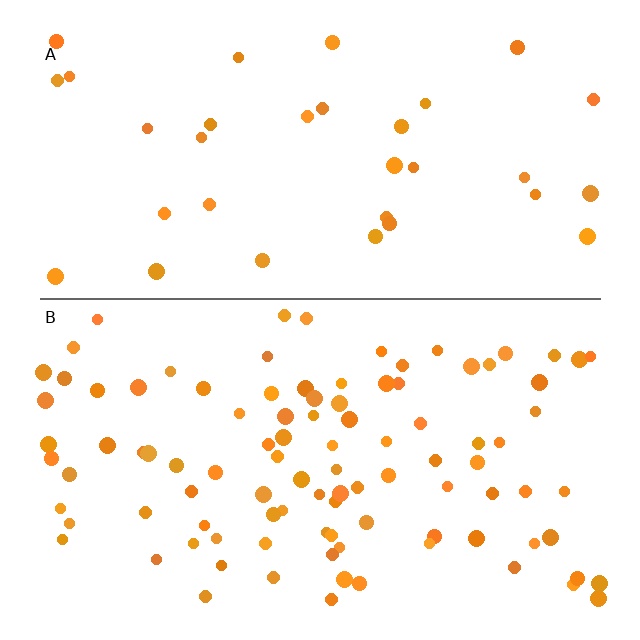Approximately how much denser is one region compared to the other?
Approximately 3.0× — region B over region A.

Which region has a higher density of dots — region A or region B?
B (the bottom).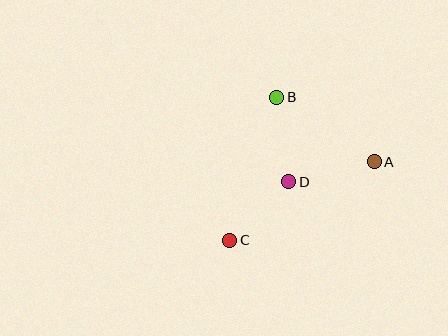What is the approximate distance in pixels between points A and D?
The distance between A and D is approximately 88 pixels.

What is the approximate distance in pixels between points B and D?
The distance between B and D is approximately 86 pixels.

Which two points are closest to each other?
Points C and D are closest to each other.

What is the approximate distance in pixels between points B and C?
The distance between B and C is approximately 151 pixels.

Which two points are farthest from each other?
Points A and C are farthest from each other.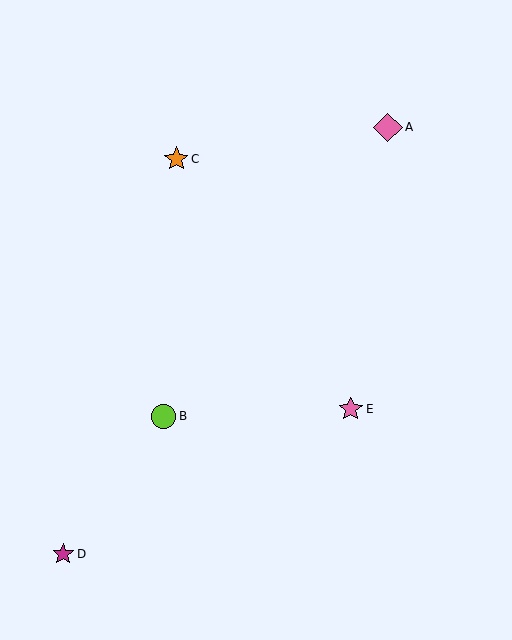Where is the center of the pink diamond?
The center of the pink diamond is at (388, 127).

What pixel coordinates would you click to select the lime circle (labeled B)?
Click at (164, 416) to select the lime circle B.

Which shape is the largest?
The pink diamond (labeled A) is the largest.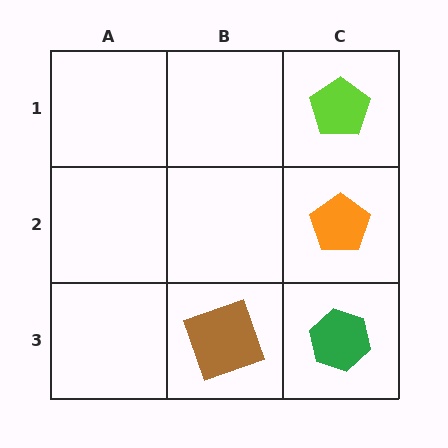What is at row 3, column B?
A brown square.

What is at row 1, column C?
A lime pentagon.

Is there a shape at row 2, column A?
No, that cell is empty.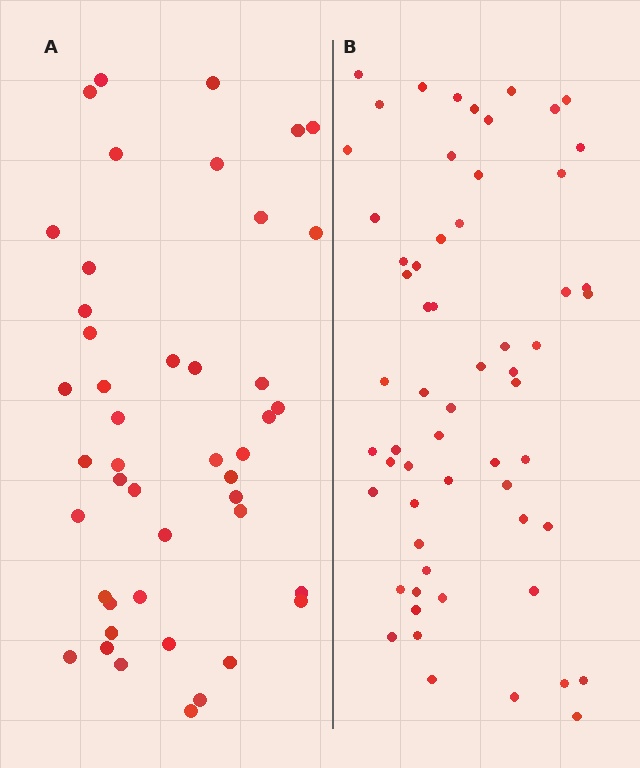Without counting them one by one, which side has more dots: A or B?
Region B (the right region) has more dots.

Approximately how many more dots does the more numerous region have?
Region B has approximately 15 more dots than region A.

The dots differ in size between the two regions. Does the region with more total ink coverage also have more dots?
No. Region A has more total ink coverage because its dots are larger, but region B actually contains more individual dots. Total area can be misleading — the number of items is what matters here.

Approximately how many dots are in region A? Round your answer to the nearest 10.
About 40 dots. (The exact count is 45, which rounds to 40.)